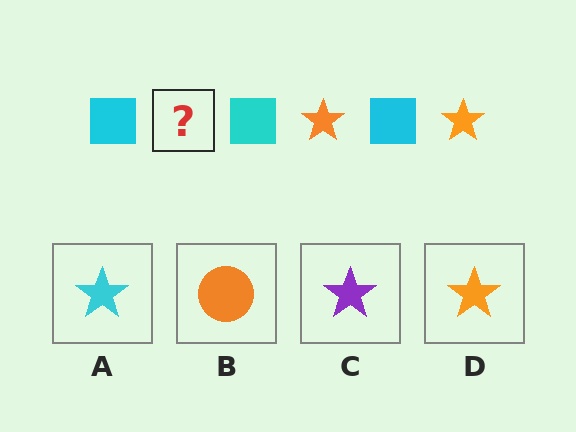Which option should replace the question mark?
Option D.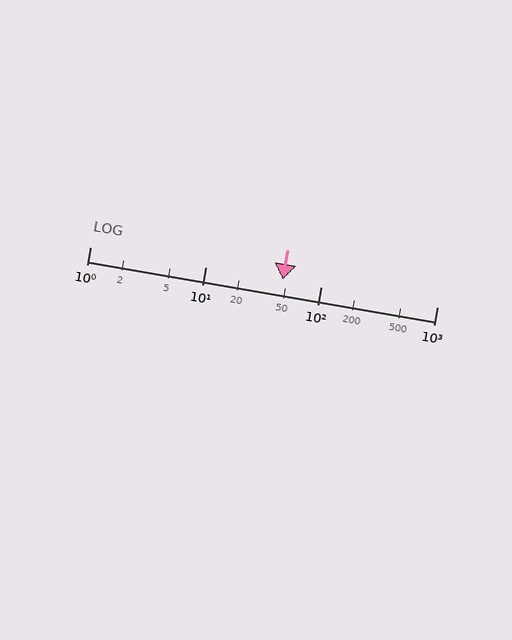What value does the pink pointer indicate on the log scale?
The pointer indicates approximately 46.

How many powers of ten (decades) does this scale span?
The scale spans 3 decades, from 1 to 1000.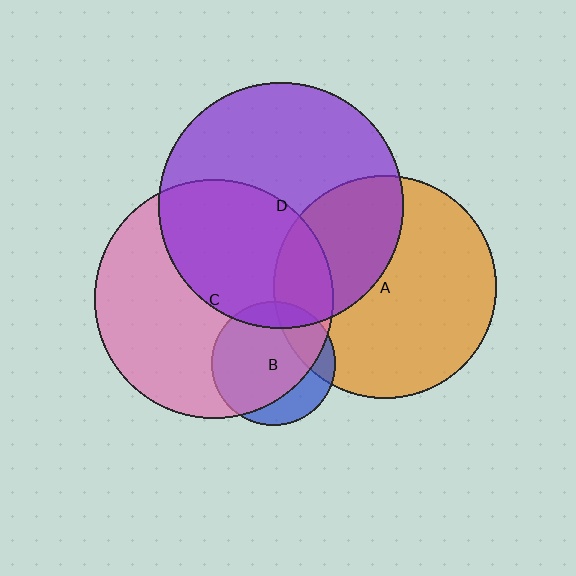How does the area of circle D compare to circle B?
Approximately 3.9 times.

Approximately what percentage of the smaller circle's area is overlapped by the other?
Approximately 45%.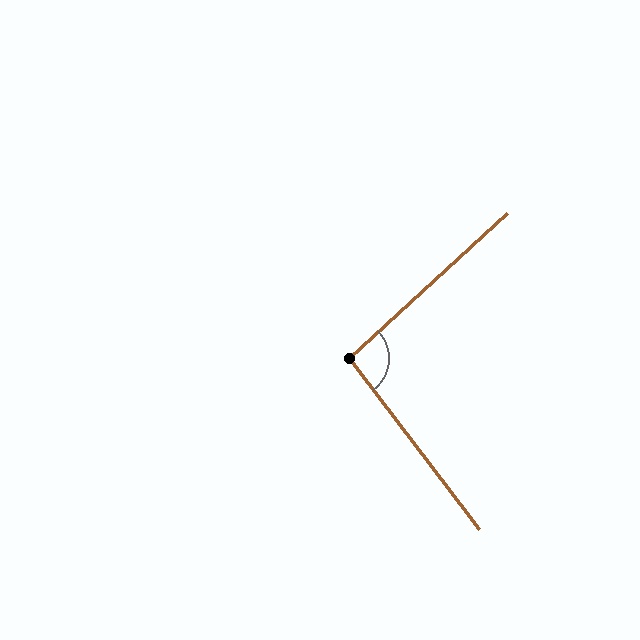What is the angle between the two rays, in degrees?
Approximately 96 degrees.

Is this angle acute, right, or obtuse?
It is obtuse.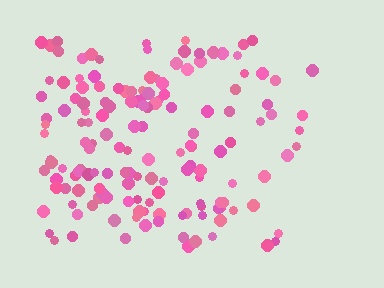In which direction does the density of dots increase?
From right to left, with the left side densest.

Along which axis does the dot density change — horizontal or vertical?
Horizontal.